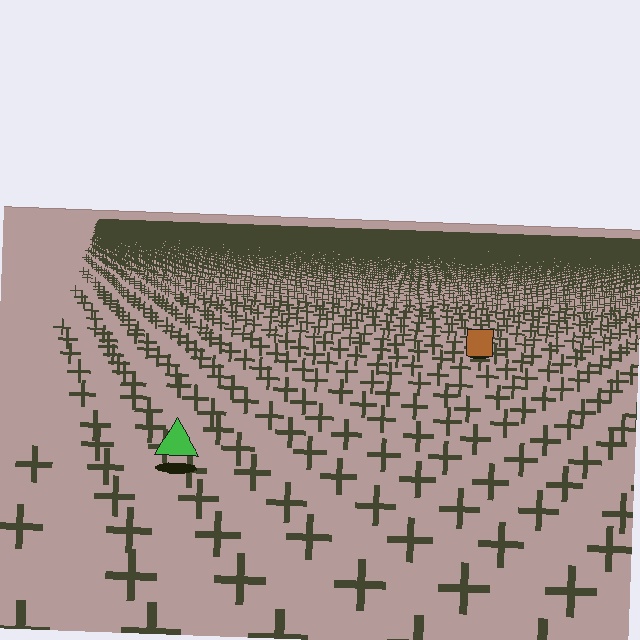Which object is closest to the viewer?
The green triangle is closest. The texture marks near it are larger and more spread out.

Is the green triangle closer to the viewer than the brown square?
Yes. The green triangle is closer — you can tell from the texture gradient: the ground texture is coarser near it.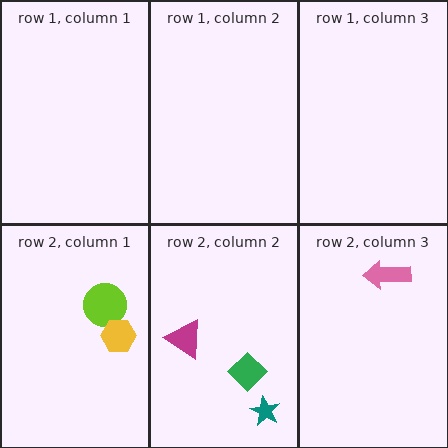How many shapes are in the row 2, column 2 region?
3.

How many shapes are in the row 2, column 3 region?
1.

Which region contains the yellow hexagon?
The row 2, column 1 region.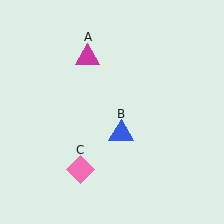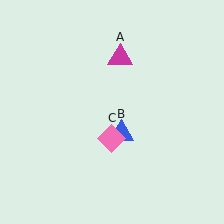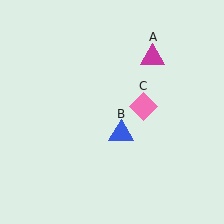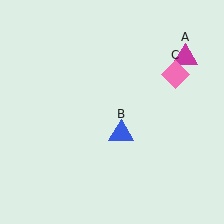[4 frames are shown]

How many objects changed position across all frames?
2 objects changed position: magenta triangle (object A), pink diamond (object C).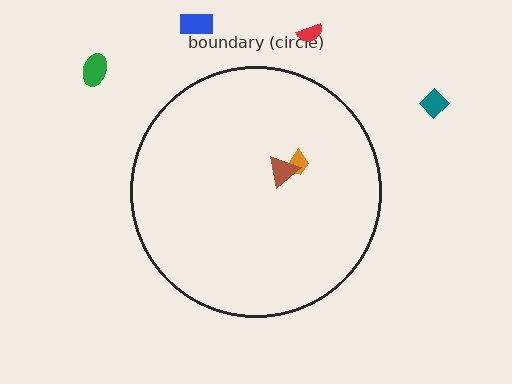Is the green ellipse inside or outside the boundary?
Outside.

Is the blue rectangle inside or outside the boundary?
Outside.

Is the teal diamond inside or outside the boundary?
Outside.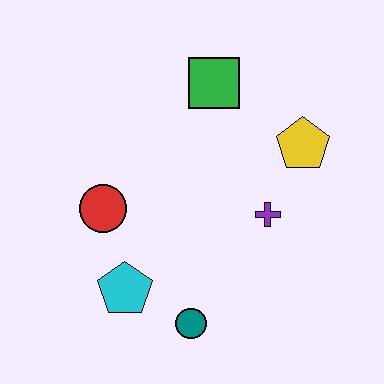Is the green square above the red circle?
Yes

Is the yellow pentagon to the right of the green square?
Yes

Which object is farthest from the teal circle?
The green square is farthest from the teal circle.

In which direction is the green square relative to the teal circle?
The green square is above the teal circle.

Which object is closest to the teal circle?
The cyan pentagon is closest to the teal circle.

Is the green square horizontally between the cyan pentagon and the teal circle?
No